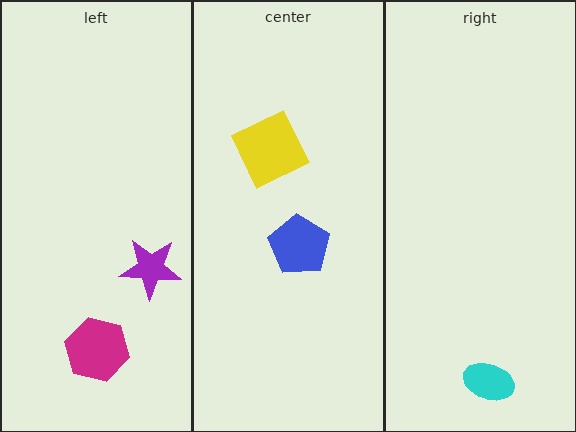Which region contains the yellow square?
The center region.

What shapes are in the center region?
The blue pentagon, the yellow square.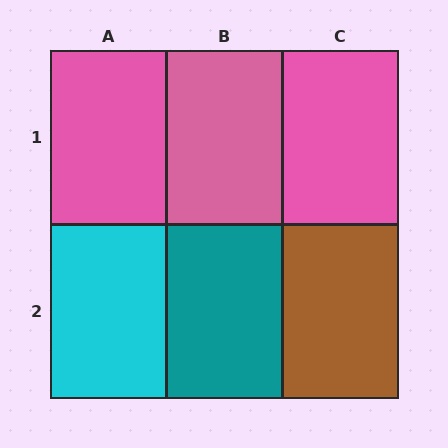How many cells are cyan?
1 cell is cyan.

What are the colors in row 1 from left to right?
Pink, pink, pink.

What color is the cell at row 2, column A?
Cyan.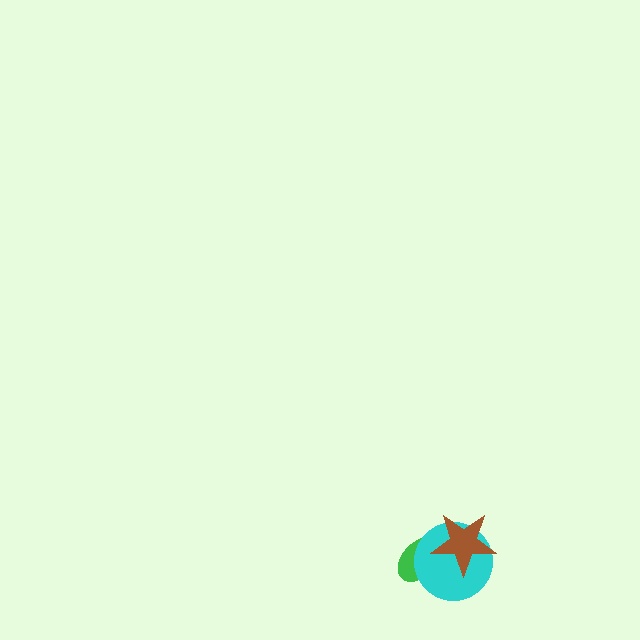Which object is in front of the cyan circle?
The brown star is in front of the cyan circle.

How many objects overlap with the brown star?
2 objects overlap with the brown star.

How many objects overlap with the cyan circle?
2 objects overlap with the cyan circle.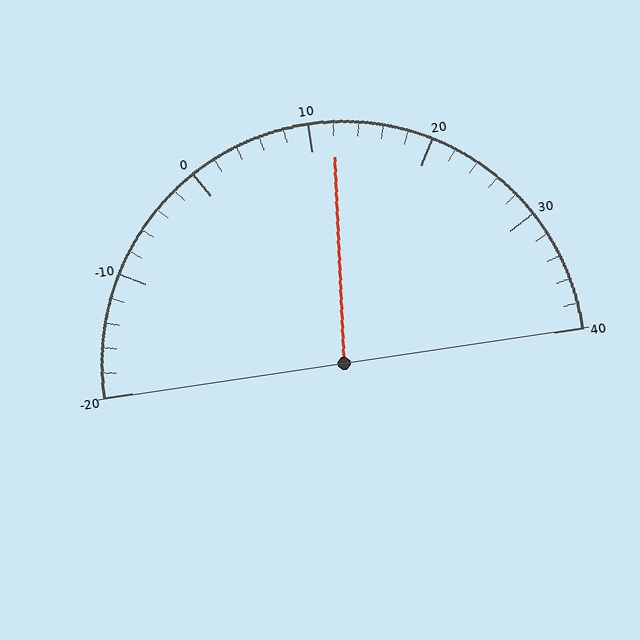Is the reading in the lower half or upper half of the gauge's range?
The reading is in the upper half of the range (-20 to 40).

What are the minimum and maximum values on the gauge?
The gauge ranges from -20 to 40.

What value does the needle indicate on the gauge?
The needle indicates approximately 12.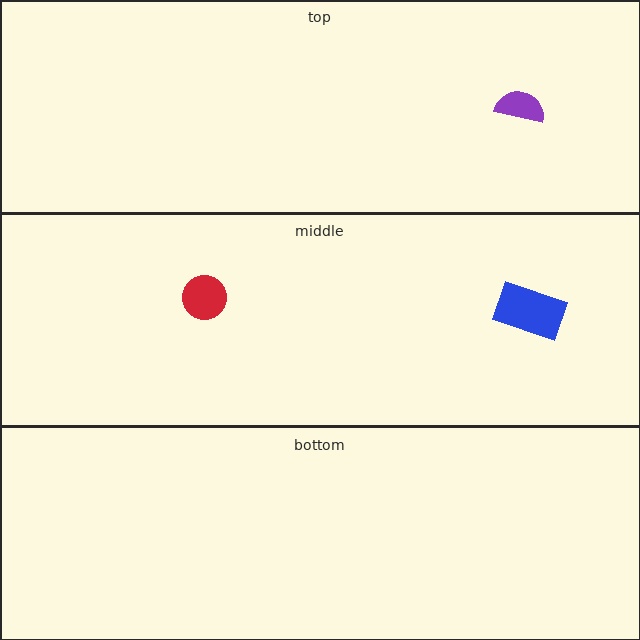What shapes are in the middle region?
The red circle, the blue rectangle.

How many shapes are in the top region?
1.